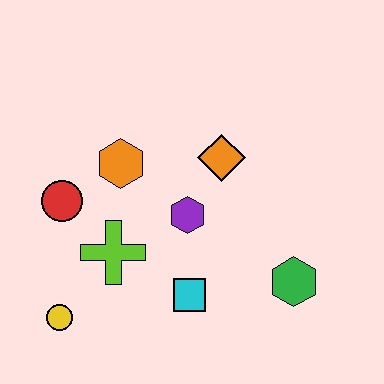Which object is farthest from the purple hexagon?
The yellow circle is farthest from the purple hexagon.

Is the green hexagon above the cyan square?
Yes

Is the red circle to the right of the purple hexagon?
No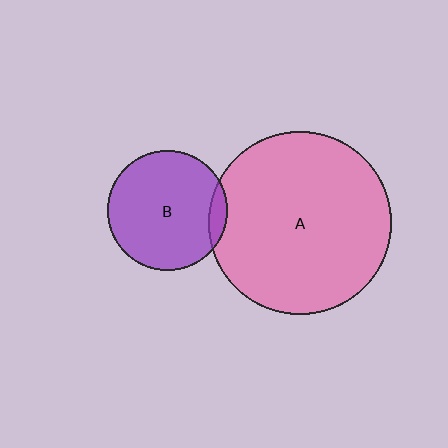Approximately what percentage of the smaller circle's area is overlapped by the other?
Approximately 5%.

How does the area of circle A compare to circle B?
Approximately 2.3 times.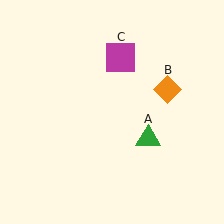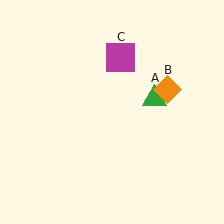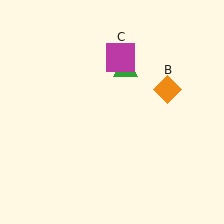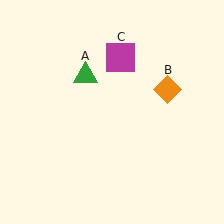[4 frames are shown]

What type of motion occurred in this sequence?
The green triangle (object A) rotated counterclockwise around the center of the scene.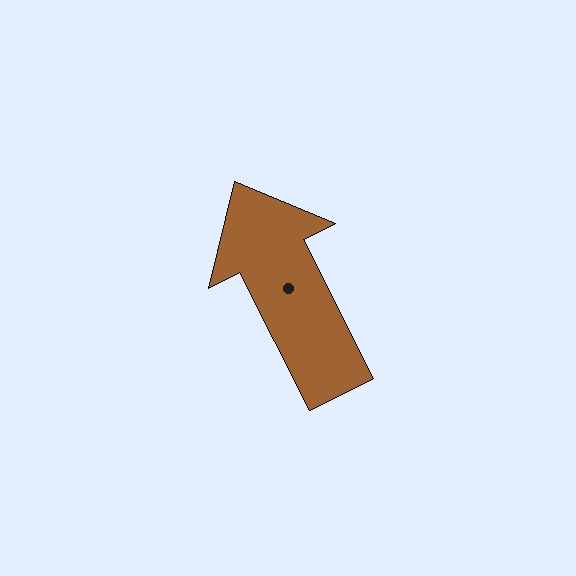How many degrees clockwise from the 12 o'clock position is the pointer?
Approximately 333 degrees.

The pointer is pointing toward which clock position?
Roughly 11 o'clock.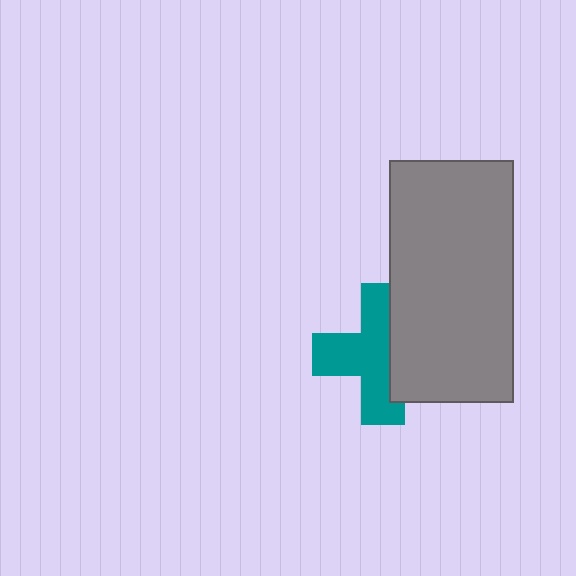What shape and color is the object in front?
The object in front is a gray rectangle.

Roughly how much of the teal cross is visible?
About half of it is visible (roughly 62%).